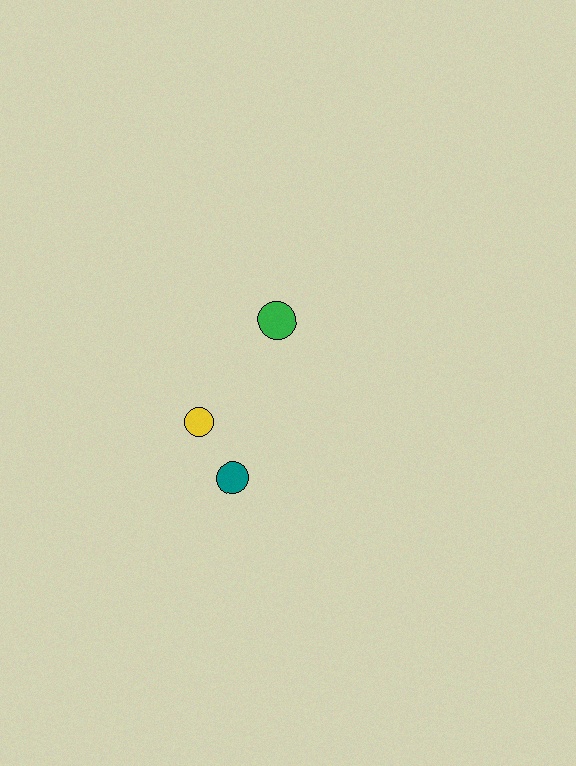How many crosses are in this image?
There are no crosses.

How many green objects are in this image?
There is 1 green object.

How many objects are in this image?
There are 3 objects.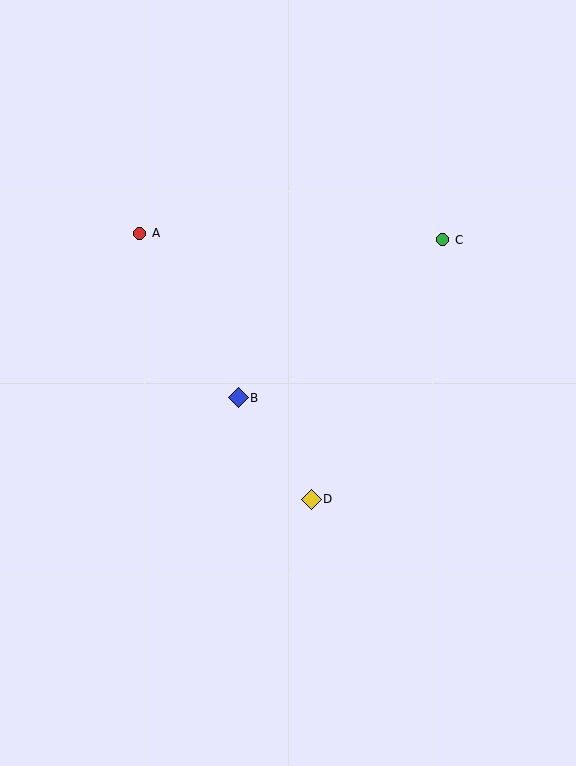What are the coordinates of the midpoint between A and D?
The midpoint between A and D is at (225, 366).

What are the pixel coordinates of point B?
Point B is at (238, 398).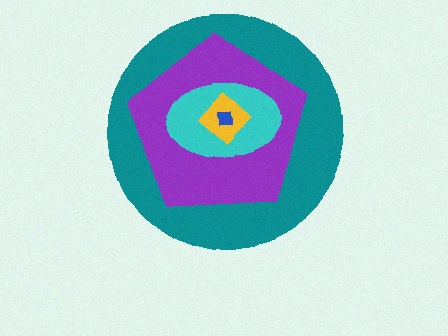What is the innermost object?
The blue square.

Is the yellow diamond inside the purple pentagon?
Yes.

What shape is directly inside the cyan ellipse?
The yellow diamond.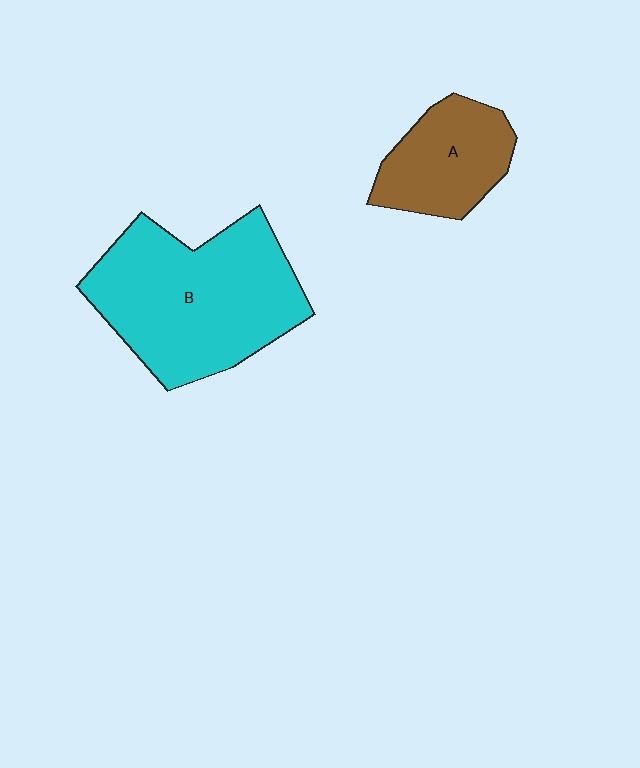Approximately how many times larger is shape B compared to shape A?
Approximately 2.1 times.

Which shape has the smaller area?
Shape A (brown).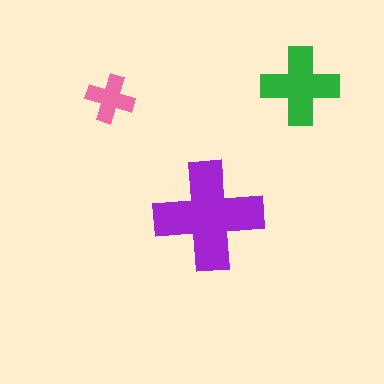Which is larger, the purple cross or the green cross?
The purple one.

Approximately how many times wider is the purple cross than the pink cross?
About 2.5 times wider.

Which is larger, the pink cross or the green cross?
The green one.